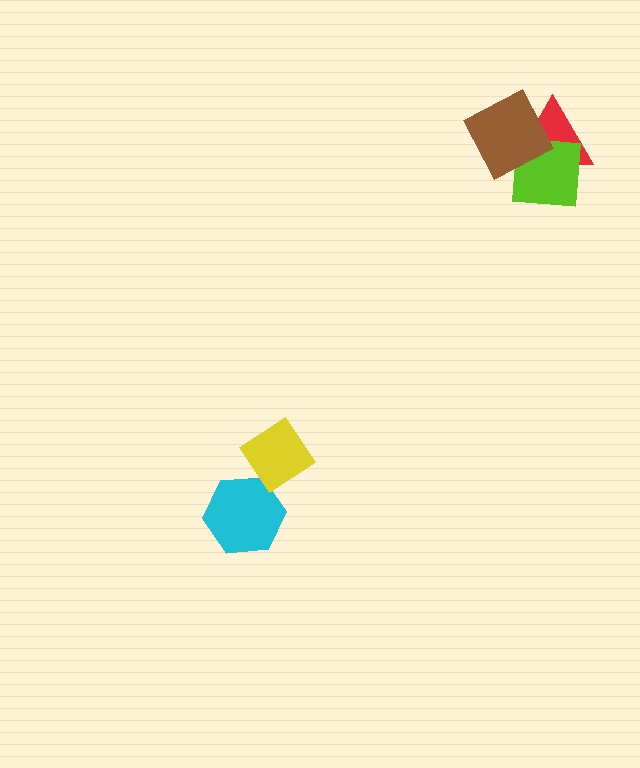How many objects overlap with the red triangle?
2 objects overlap with the red triangle.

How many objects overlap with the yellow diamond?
0 objects overlap with the yellow diamond.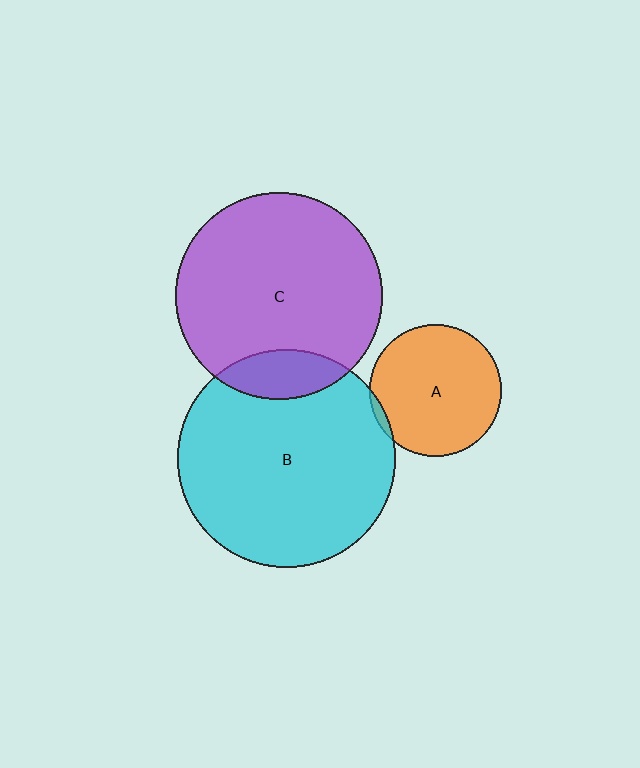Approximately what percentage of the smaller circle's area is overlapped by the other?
Approximately 15%.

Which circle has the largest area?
Circle B (cyan).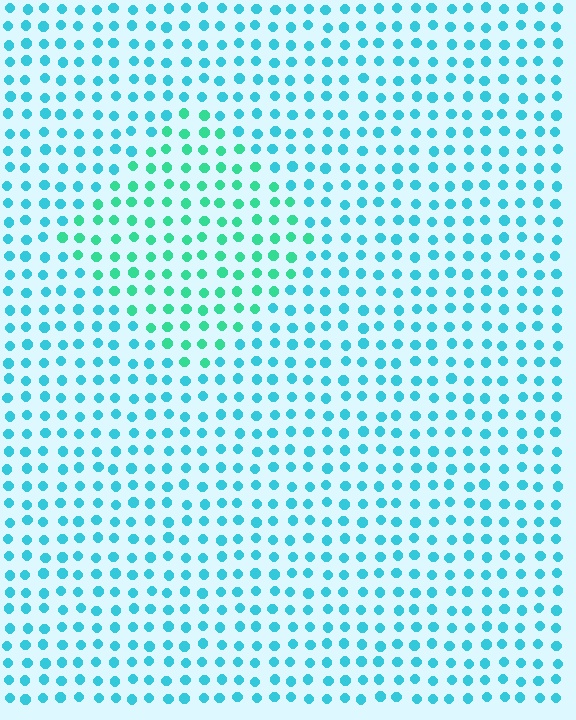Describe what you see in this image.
The image is filled with small cyan elements in a uniform arrangement. A diamond-shaped region is visible where the elements are tinted to a slightly different hue, forming a subtle color boundary.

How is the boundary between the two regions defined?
The boundary is defined purely by a slight shift in hue (about 33 degrees). Spacing, size, and orientation are identical on both sides.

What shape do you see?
I see a diamond.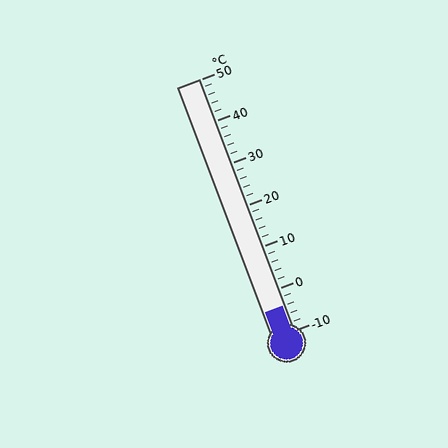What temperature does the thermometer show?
The thermometer shows approximately -4°C.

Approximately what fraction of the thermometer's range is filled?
The thermometer is filled to approximately 10% of its range.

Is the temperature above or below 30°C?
The temperature is below 30°C.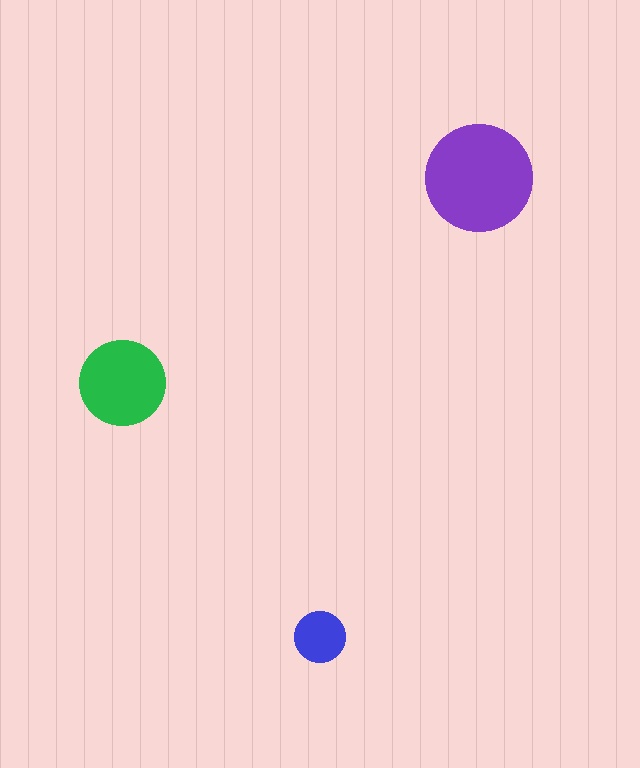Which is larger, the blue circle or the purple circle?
The purple one.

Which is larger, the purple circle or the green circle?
The purple one.